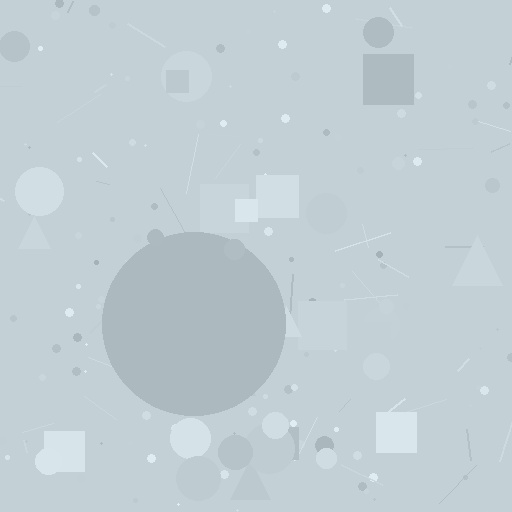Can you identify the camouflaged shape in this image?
The camouflaged shape is a circle.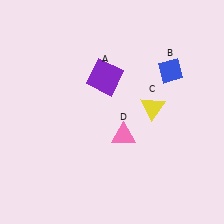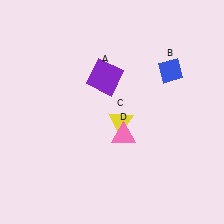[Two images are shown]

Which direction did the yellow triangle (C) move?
The yellow triangle (C) moved left.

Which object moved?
The yellow triangle (C) moved left.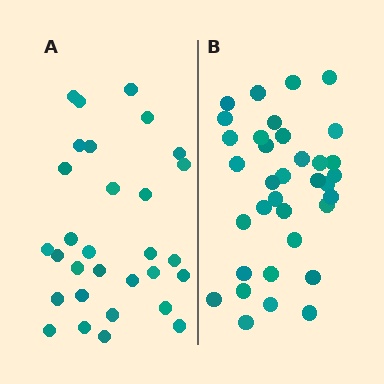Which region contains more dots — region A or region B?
Region B (the right region) has more dots.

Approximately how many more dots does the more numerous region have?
Region B has about 5 more dots than region A.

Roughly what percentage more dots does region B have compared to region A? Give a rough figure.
About 15% more.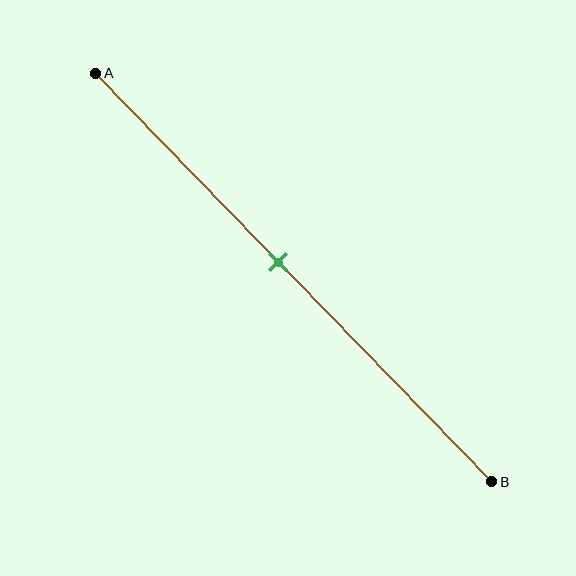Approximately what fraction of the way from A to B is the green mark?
The green mark is approximately 45% of the way from A to B.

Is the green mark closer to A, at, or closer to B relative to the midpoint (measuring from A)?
The green mark is closer to point A than the midpoint of segment AB.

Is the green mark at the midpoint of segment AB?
No, the mark is at about 45% from A, not at the 50% midpoint.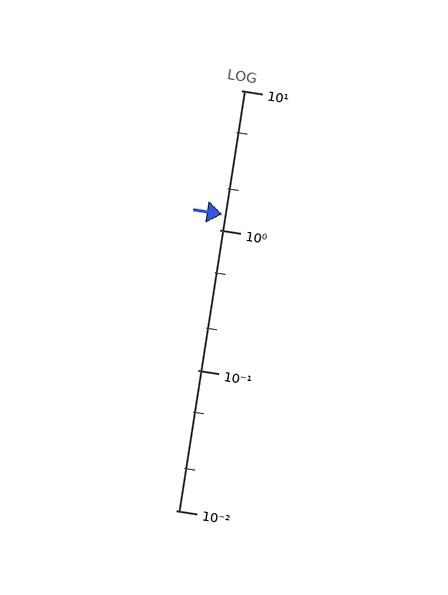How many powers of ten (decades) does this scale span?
The scale spans 3 decades, from 0.01 to 10.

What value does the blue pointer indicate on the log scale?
The pointer indicates approximately 1.3.